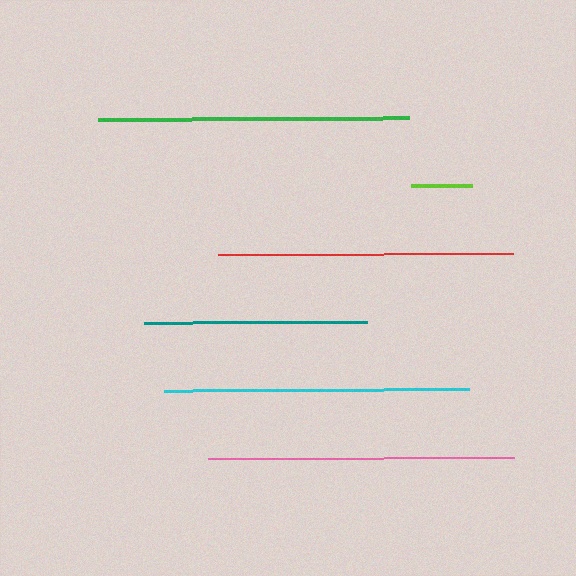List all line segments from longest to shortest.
From longest to shortest: green, pink, cyan, red, teal, lime.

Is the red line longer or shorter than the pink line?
The pink line is longer than the red line.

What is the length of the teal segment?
The teal segment is approximately 224 pixels long.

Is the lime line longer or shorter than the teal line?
The teal line is longer than the lime line.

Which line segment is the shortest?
The lime line is the shortest at approximately 61 pixels.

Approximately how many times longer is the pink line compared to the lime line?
The pink line is approximately 5.0 times the length of the lime line.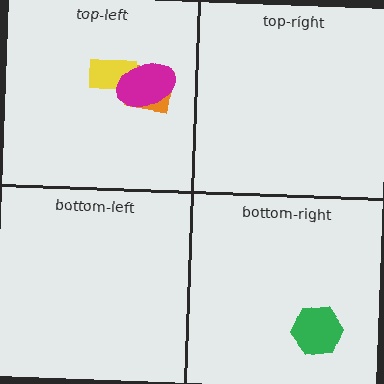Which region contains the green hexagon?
The bottom-right region.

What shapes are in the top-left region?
The orange square, the yellow rectangle, the magenta ellipse.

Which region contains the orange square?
The top-left region.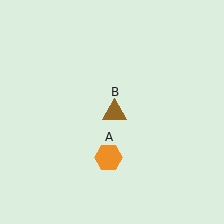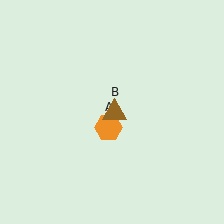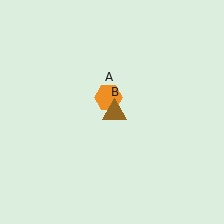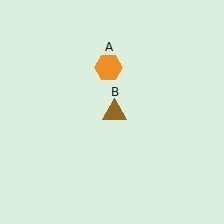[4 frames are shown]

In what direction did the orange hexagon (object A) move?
The orange hexagon (object A) moved up.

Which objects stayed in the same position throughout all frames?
Brown triangle (object B) remained stationary.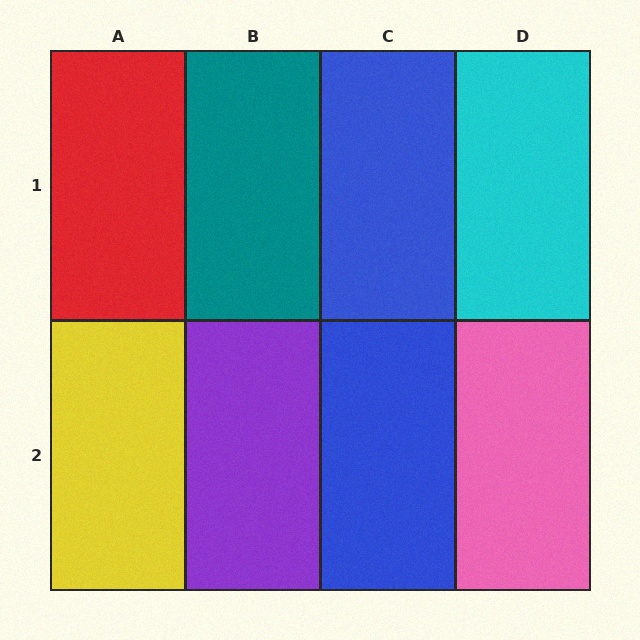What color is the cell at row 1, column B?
Teal.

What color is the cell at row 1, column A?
Red.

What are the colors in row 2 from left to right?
Yellow, purple, blue, pink.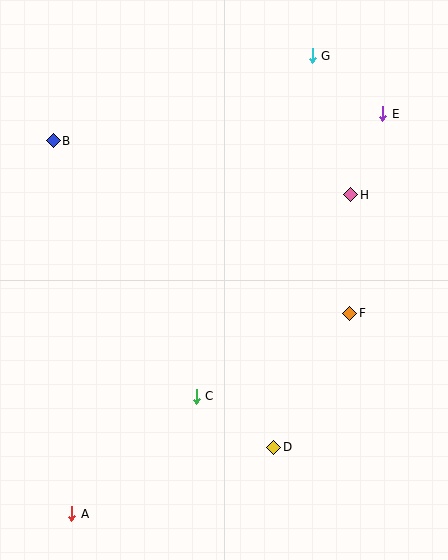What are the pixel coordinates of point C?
Point C is at (196, 396).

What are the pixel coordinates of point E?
Point E is at (383, 114).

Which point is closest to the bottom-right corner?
Point D is closest to the bottom-right corner.